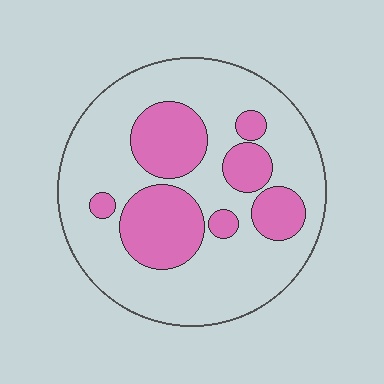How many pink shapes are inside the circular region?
7.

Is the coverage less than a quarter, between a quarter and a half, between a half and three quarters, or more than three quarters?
Between a quarter and a half.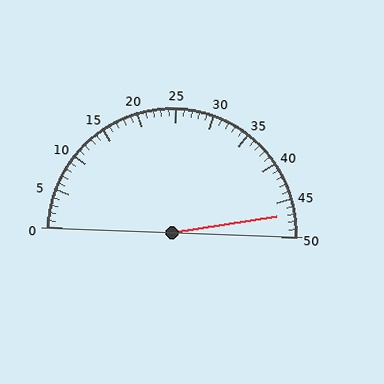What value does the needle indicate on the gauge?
The needle indicates approximately 47.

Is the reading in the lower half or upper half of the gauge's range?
The reading is in the upper half of the range (0 to 50).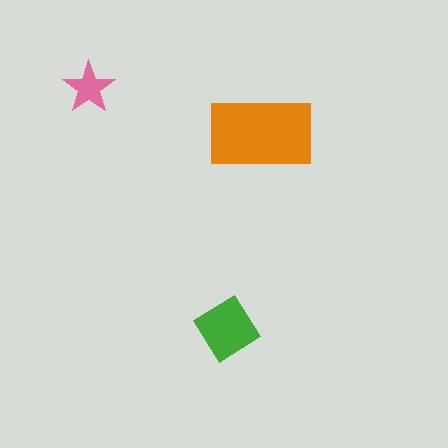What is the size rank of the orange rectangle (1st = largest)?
1st.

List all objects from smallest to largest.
The pink star, the green diamond, the orange rectangle.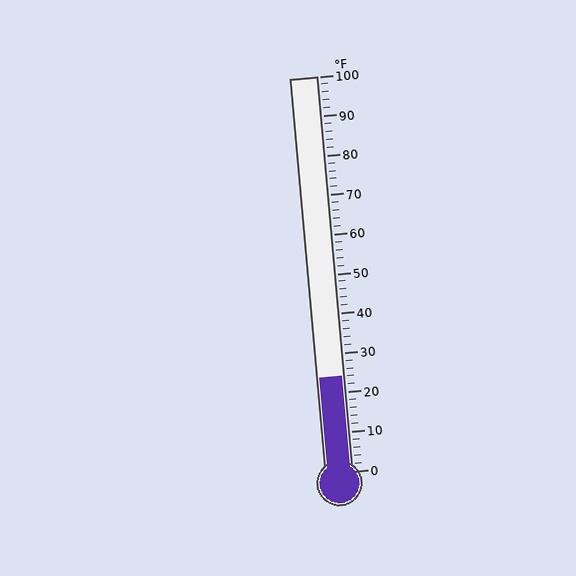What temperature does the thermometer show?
The thermometer shows approximately 24°F.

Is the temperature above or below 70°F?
The temperature is below 70°F.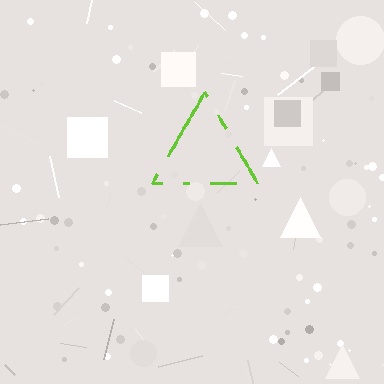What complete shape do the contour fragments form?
The contour fragments form a triangle.